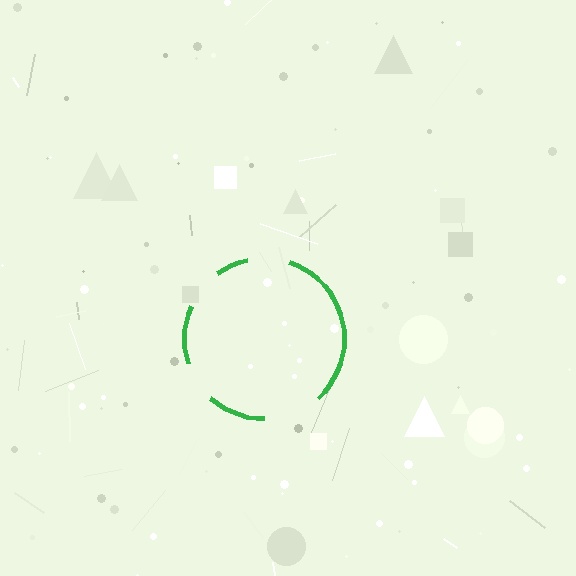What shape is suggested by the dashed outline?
The dashed outline suggests a circle.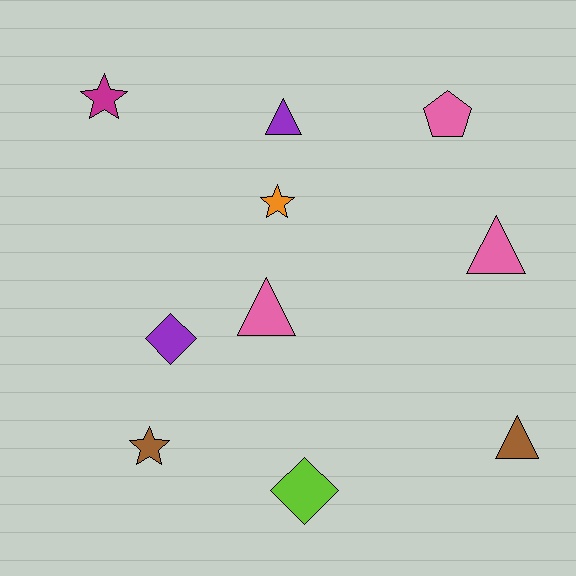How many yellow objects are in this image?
There are no yellow objects.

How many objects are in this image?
There are 10 objects.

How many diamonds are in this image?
There are 2 diamonds.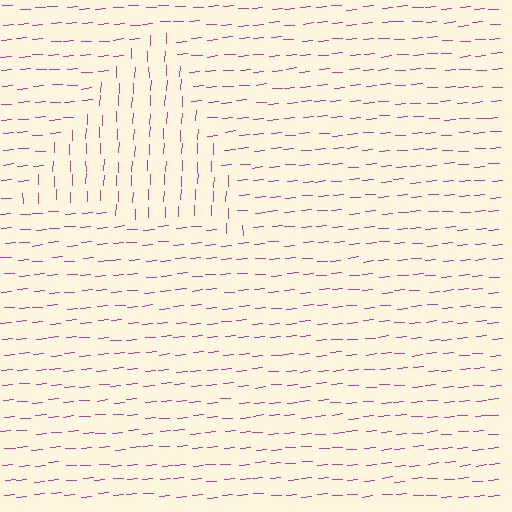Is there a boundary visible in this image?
Yes, there is a texture boundary formed by a change in line orientation.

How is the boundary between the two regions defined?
The boundary is defined purely by a change in line orientation (approximately 84 degrees difference). All lines are the same color and thickness.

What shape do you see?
I see a triangle.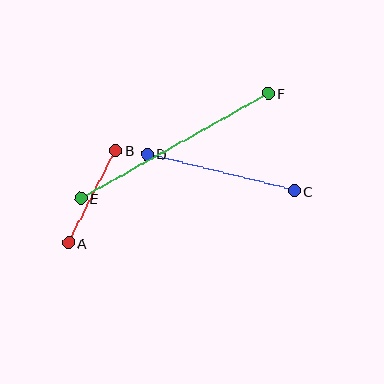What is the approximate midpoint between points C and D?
The midpoint is at approximately (221, 172) pixels.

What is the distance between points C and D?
The distance is approximately 152 pixels.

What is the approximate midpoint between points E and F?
The midpoint is at approximately (175, 146) pixels.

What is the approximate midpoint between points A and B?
The midpoint is at approximately (92, 197) pixels.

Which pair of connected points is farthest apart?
Points E and F are farthest apart.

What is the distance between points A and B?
The distance is approximately 104 pixels.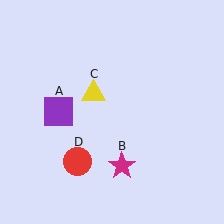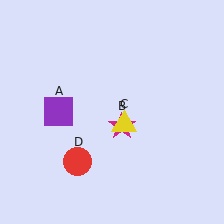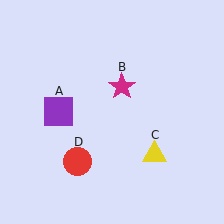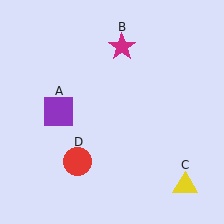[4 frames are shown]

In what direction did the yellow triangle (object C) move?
The yellow triangle (object C) moved down and to the right.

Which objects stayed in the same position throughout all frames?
Purple square (object A) and red circle (object D) remained stationary.